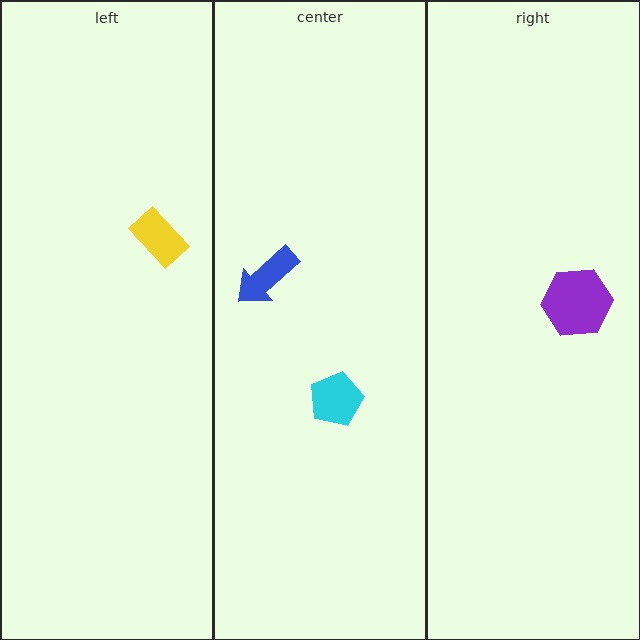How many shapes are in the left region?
1.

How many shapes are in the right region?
1.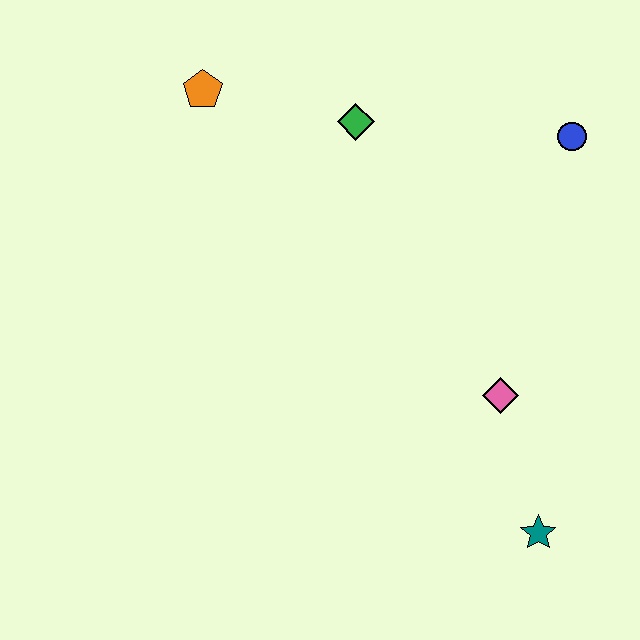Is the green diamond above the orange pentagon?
No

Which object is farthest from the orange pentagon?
The teal star is farthest from the orange pentagon.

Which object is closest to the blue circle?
The green diamond is closest to the blue circle.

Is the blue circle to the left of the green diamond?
No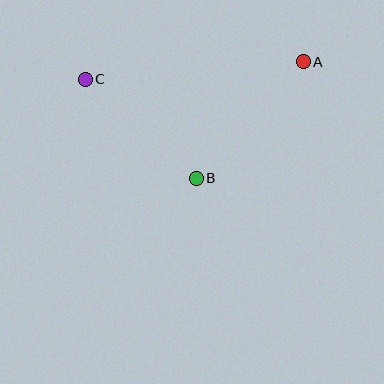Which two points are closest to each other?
Points B and C are closest to each other.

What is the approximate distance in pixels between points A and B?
The distance between A and B is approximately 158 pixels.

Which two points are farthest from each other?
Points A and C are farthest from each other.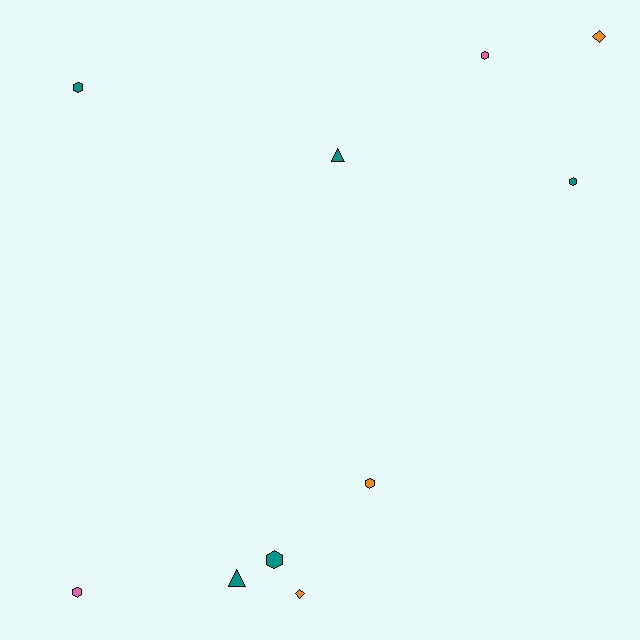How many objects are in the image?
There are 10 objects.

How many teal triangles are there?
There are 2 teal triangles.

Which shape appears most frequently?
Hexagon, with 6 objects.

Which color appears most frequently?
Teal, with 5 objects.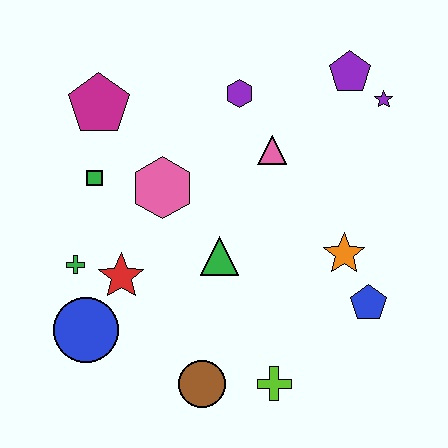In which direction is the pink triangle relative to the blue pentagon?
The pink triangle is above the blue pentagon.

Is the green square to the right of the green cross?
Yes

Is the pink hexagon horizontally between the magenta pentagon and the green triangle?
Yes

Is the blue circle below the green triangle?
Yes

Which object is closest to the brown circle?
The lime cross is closest to the brown circle.